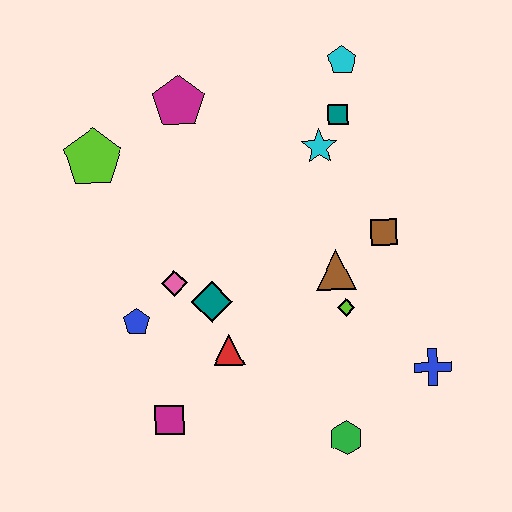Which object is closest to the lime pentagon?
The magenta pentagon is closest to the lime pentagon.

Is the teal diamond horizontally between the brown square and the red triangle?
No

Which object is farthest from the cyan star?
The magenta square is farthest from the cyan star.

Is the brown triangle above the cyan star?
No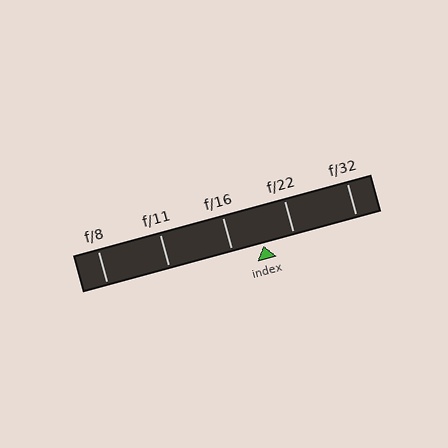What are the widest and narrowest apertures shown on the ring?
The widest aperture shown is f/8 and the narrowest is f/32.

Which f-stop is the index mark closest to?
The index mark is closest to f/16.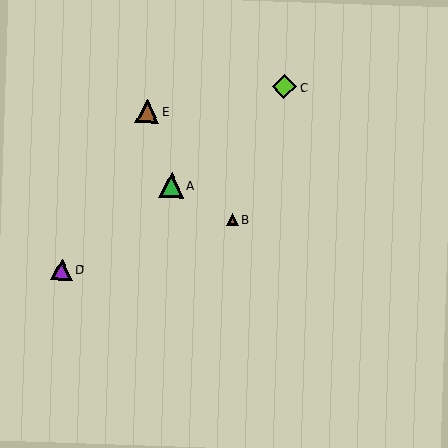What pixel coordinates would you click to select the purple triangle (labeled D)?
Click at (62, 270) to select the purple triangle D.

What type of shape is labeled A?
Shape A is a green triangle.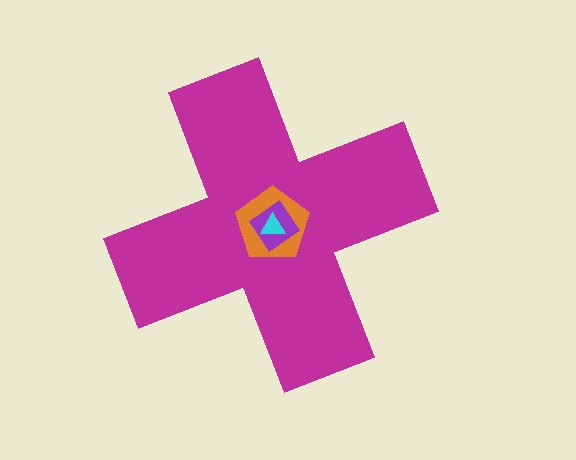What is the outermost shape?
The magenta cross.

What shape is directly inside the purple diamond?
The cyan triangle.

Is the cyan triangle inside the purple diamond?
Yes.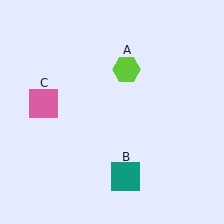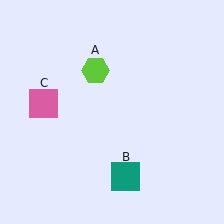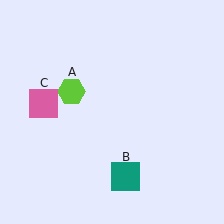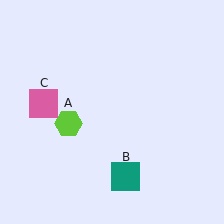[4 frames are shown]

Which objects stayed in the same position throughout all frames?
Teal square (object B) and pink square (object C) remained stationary.